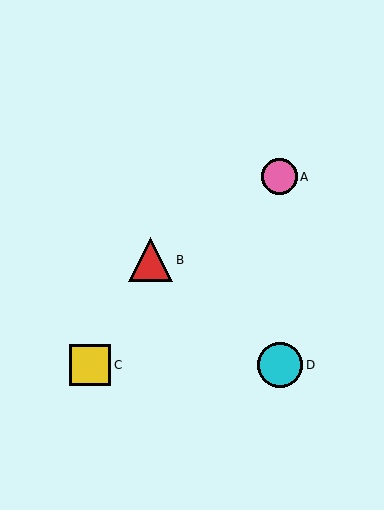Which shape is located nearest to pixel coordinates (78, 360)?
The yellow square (labeled C) at (90, 365) is nearest to that location.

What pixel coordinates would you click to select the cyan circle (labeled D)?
Click at (280, 365) to select the cyan circle D.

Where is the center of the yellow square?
The center of the yellow square is at (90, 365).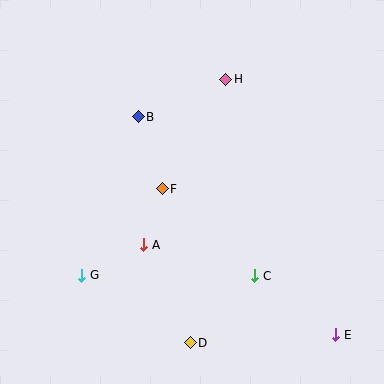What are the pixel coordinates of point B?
Point B is at (138, 117).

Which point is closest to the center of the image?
Point F at (162, 189) is closest to the center.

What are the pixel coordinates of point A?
Point A is at (144, 245).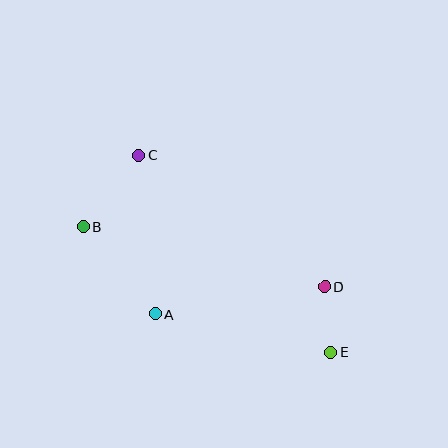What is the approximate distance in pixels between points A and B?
The distance between A and B is approximately 114 pixels.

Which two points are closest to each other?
Points D and E are closest to each other.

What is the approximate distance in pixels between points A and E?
The distance between A and E is approximately 179 pixels.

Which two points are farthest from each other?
Points B and E are farthest from each other.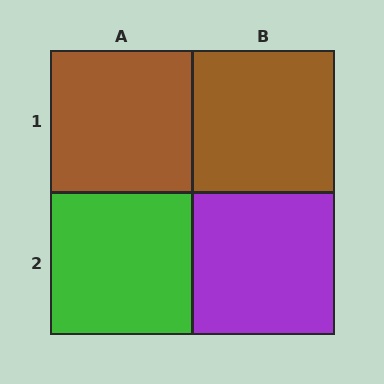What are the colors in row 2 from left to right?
Green, purple.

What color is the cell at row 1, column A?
Brown.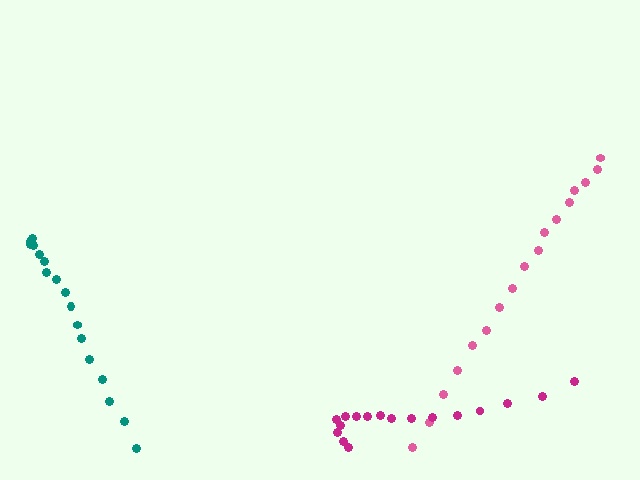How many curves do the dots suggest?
There are 3 distinct paths.